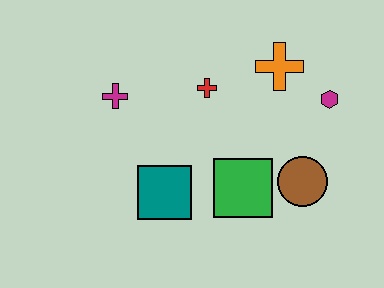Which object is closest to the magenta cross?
The red cross is closest to the magenta cross.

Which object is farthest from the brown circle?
The magenta cross is farthest from the brown circle.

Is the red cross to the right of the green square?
No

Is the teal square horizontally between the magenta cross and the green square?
Yes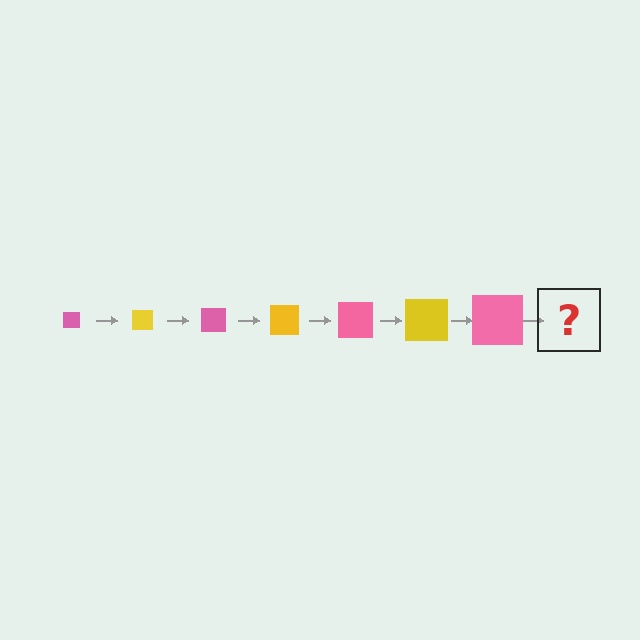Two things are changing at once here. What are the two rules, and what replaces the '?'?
The two rules are that the square grows larger each step and the color cycles through pink and yellow. The '?' should be a yellow square, larger than the previous one.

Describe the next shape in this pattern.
It should be a yellow square, larger than the previous one.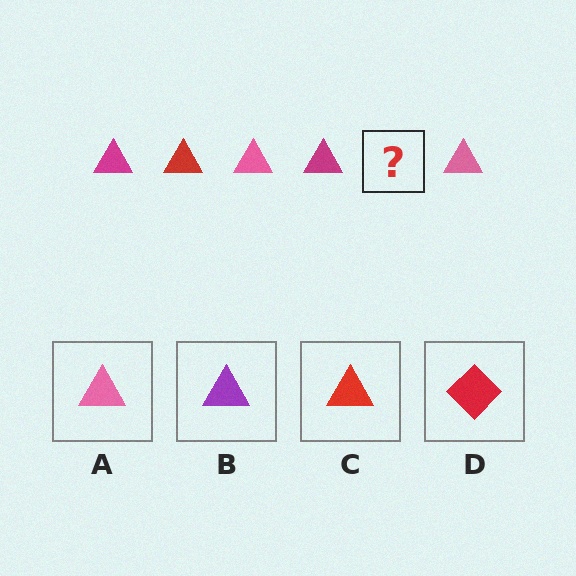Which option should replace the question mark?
Option C.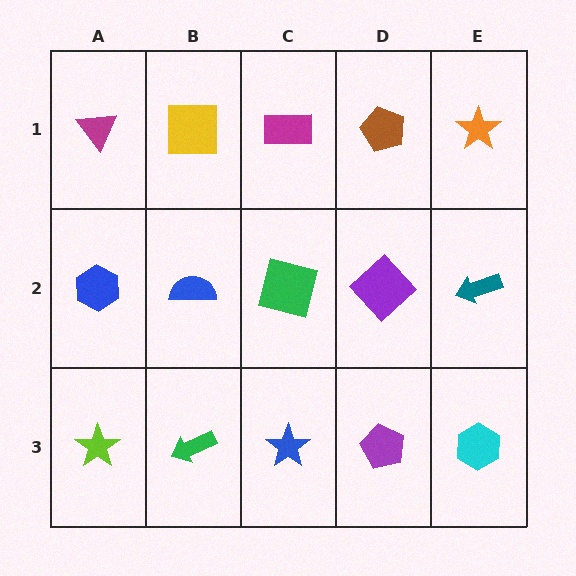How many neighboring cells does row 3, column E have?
2.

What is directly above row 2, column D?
A brown pentagon.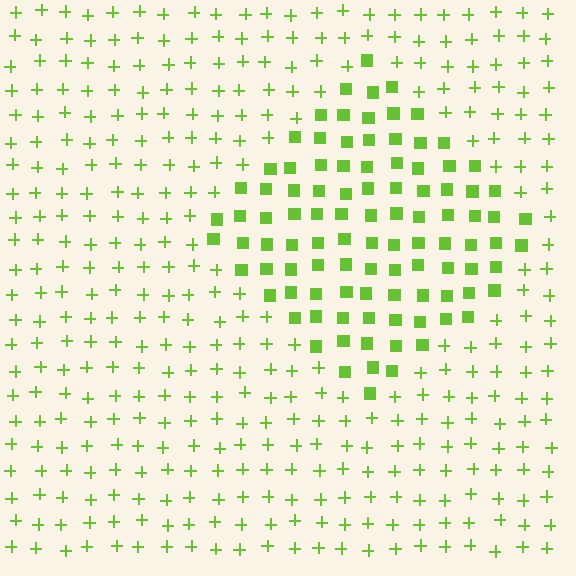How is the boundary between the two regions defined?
The boundary is defined by a change in element shape: squares inside vs. plus signs outside. All elements share the same color and spacing.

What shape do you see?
I see a diamond.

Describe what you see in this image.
The image is filled with small lime elements arranged in a uniform grid. A diamond-shaped region contains squares, while the surrounding area contains plus signs. The boundary is defined purely by the change in element shape.